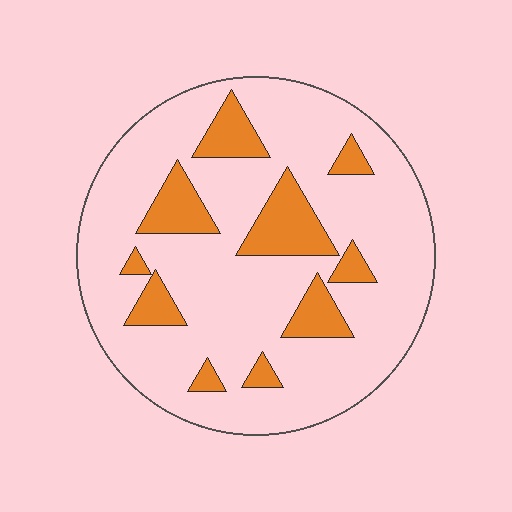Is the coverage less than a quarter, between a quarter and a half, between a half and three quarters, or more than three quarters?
Less than a quarter.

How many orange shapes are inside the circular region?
10.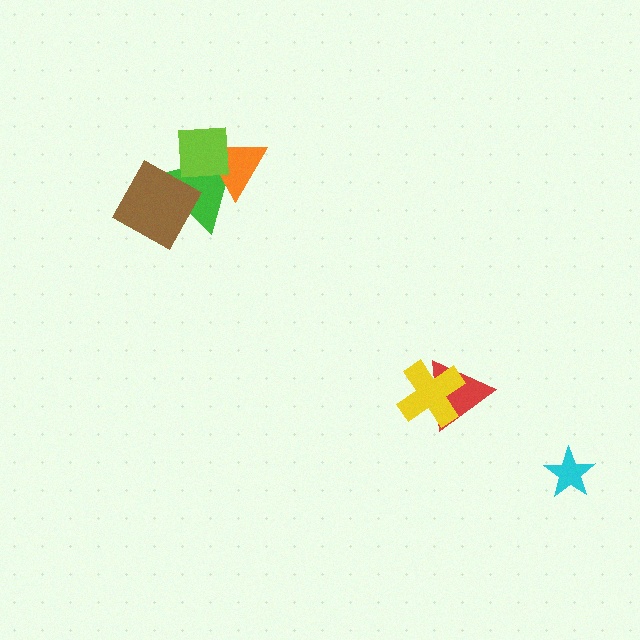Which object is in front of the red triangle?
The yellow cross is in front of the red triangle.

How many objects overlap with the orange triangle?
2 objects overlap with the orange triangle.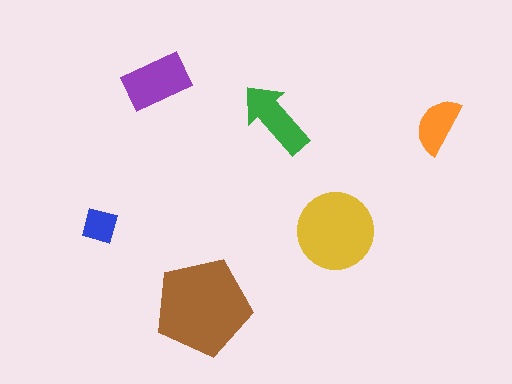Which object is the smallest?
The blue diamond.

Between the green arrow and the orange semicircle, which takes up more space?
The green arrow.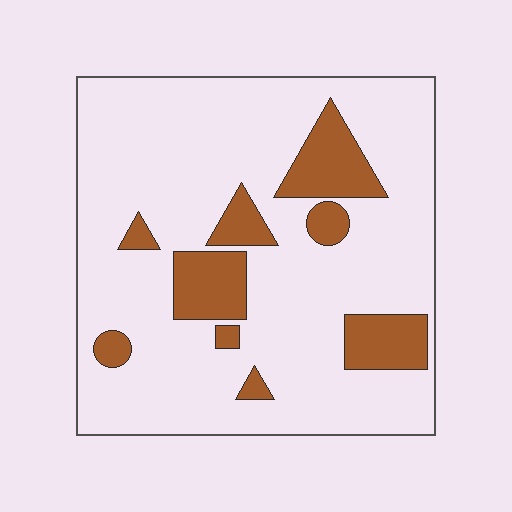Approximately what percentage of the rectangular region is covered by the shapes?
Approximately 20%.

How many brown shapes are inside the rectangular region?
9.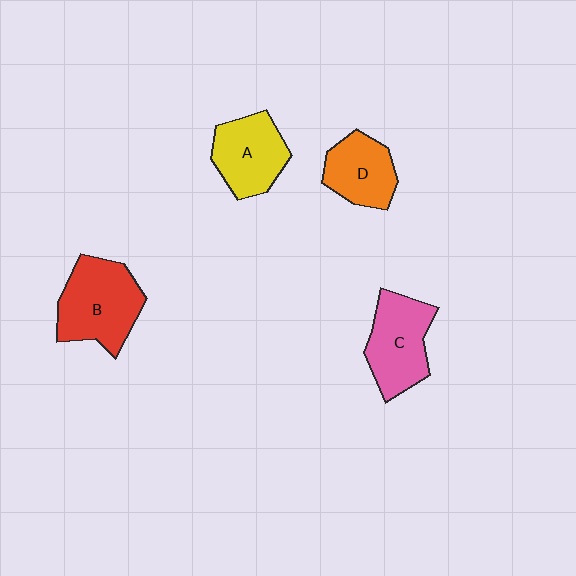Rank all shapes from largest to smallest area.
From largest to smallest: B (red), C (pink), A (yellow), D (orange).